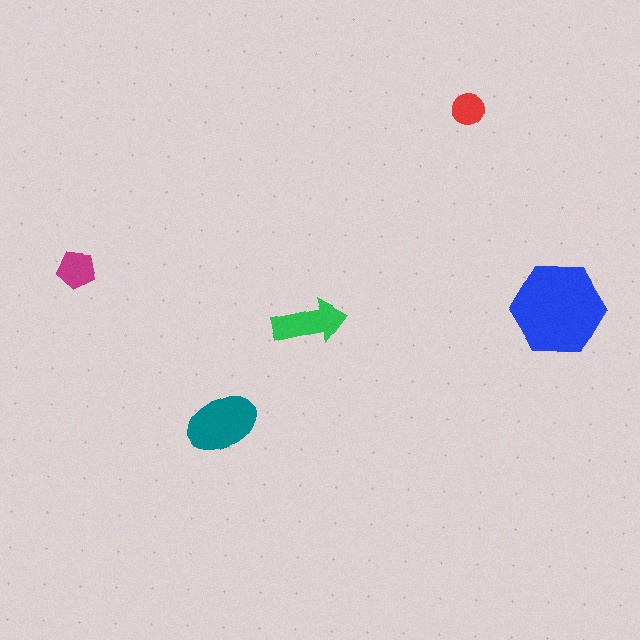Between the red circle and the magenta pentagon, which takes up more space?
The magenta pentagon.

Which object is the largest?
The blue hexagon.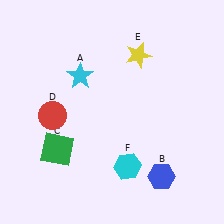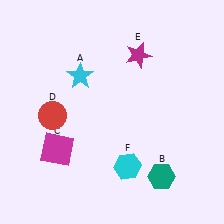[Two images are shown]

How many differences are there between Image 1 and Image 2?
There are 3 differences between the two images.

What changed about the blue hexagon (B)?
In Image 1, B is blue. In Image 2, it changed to teal.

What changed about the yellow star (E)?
In Image 1, E is yellow. In Image 2, it changed to magenta.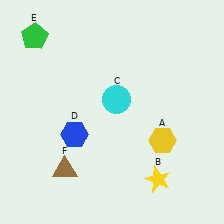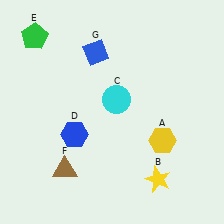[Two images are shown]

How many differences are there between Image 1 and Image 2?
There is 1 difference between the two images.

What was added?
A blue diamond (G) was added in Image 2.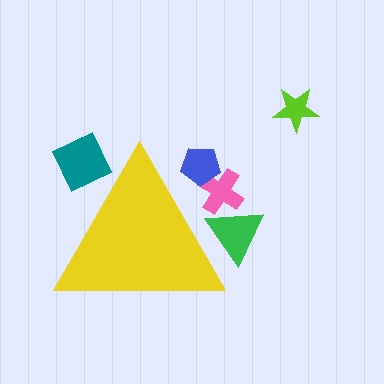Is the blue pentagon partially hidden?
Yes, the blue pentagon is partially hidden behind the yellow triangle.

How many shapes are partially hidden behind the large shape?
4 shapes are partially hidden.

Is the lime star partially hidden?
No, the lime star is fully visible.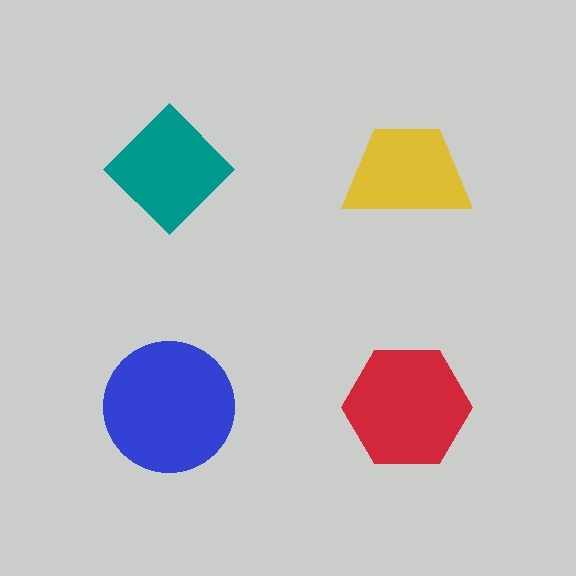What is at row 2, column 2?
A red hexagon.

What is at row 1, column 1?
A teal diamond.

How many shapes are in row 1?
2 shapes.